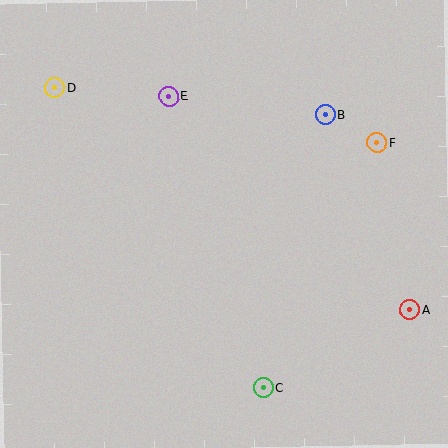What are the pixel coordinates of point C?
Point C is at (264, 388).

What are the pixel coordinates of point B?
Point B is at (325, 115).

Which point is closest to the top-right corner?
Point F is closest to the top-right corner.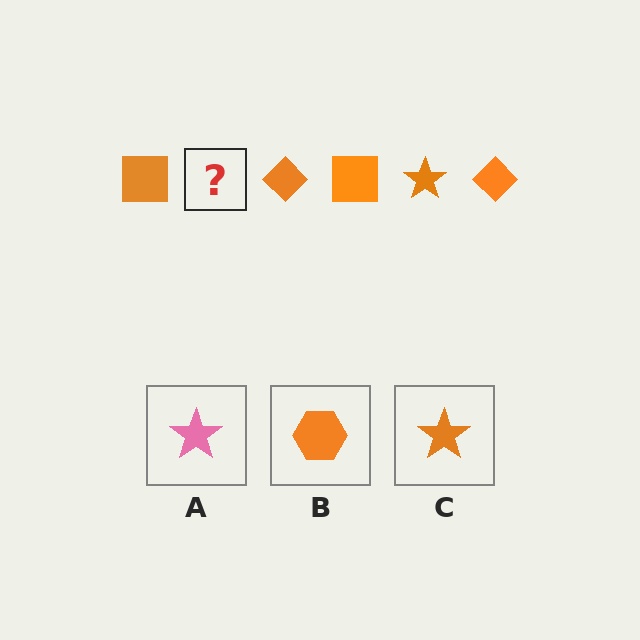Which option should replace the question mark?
Option C.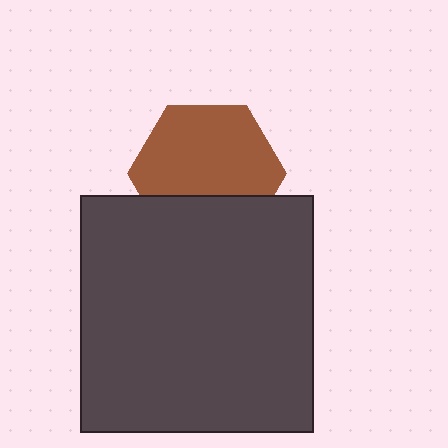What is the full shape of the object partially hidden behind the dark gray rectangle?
The partially hidden object is a brown hexagon.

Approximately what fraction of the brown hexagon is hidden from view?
Roughly 31% of the brown hexagon is hidden behind the dark gray rectangle.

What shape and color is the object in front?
The object in front is a dark gray rectangle.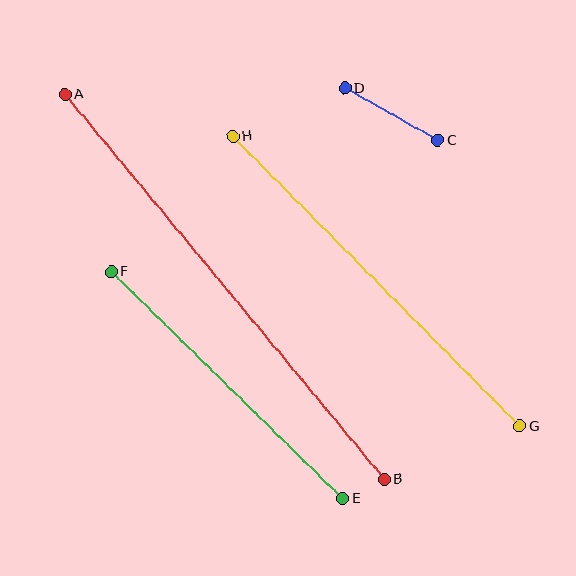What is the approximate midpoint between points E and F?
The midpoint is at approximately (227, 385) pixels.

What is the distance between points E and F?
The distance is approximately 324 pixels.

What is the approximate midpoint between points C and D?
The midpoint is at approximately (391, 114) pixels.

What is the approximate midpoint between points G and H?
The midpoint is at approximately (376, 281) pixels.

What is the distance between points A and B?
The distance is approximately 500 pixels.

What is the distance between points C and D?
The distance is approximately 107 pixels.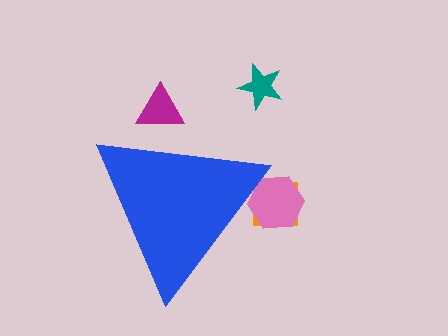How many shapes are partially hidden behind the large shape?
3 shapes are partially hidden.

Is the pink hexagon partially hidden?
Yes, the pink hexagon is partially hidden behind the blue triangle.